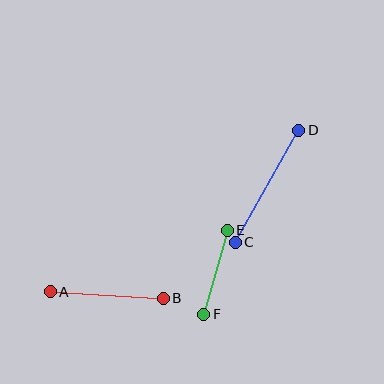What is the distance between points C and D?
The distance is approximately 129 pixels.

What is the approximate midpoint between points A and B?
The midpoint is at approximately (107, 295) pixels.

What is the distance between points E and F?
The distance is approximately 87 pixels.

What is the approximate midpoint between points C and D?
The midpoint is at approximately (267, 186) pixels.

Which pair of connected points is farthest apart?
Points C and D are farthest apart.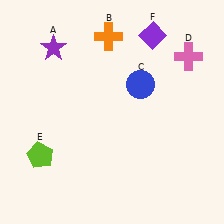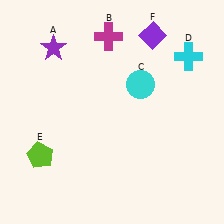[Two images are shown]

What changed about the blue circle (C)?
In Image 1, C is blue. In Image 2, it changed to cyan.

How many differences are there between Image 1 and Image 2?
There are 3 differences between the two images.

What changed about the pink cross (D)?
In Image 1, D is pink. In Image 2, it changed to cyan.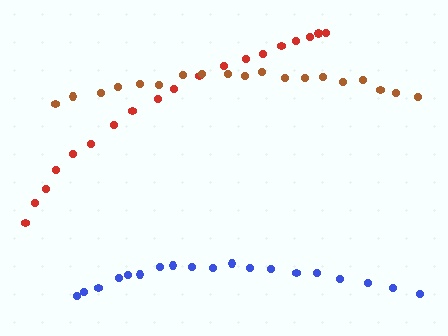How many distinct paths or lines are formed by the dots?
There are 3 distinct paths.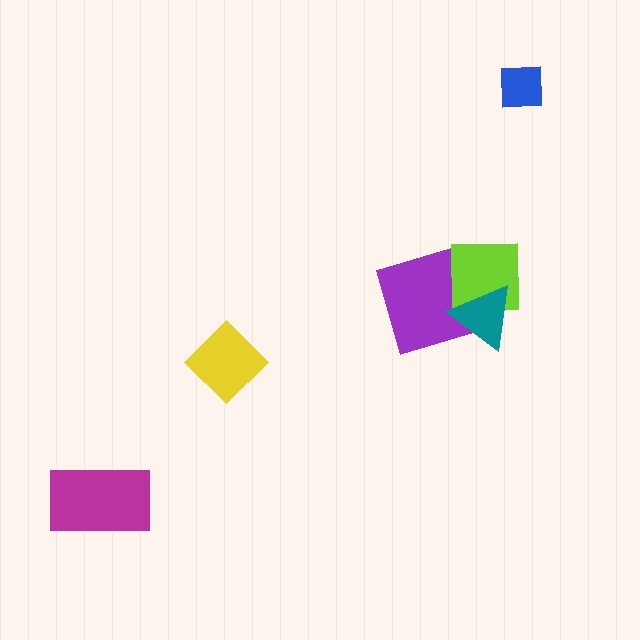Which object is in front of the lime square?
The teal triangle is in front of the lime square.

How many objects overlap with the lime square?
2 objects overlap with the lime square.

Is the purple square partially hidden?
Yes, it is partially covered by another shape.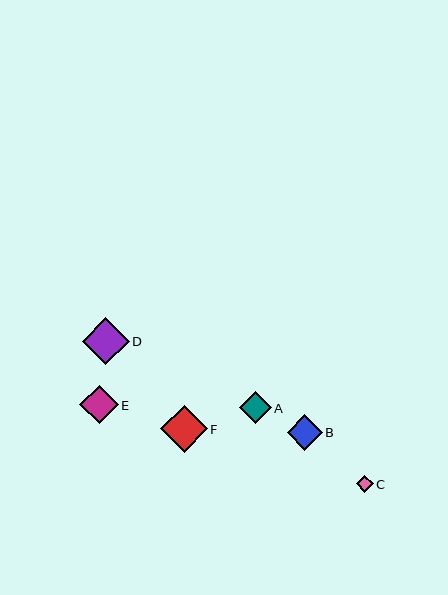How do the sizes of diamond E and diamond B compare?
Diamond E and diamond B are approximately the same size.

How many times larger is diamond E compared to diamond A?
Diamond E is approximately 1.2 times the size of diamond A.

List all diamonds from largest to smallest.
From largest to smallest: D, F, E, B, A, C.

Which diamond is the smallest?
Diamond C is the smallest with a size of approximately 17 pixels.